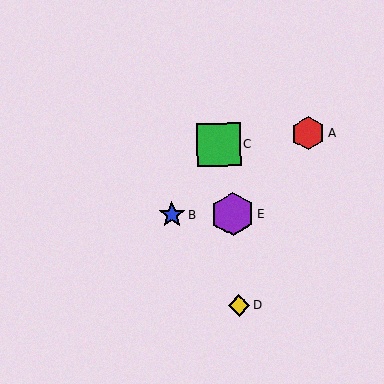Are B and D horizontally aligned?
No, B is at y≈215 and D is at y≈306.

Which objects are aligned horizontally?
Objects B, E are aligned horizontally.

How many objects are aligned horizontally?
2 objects (B, E) are aligned horizontally.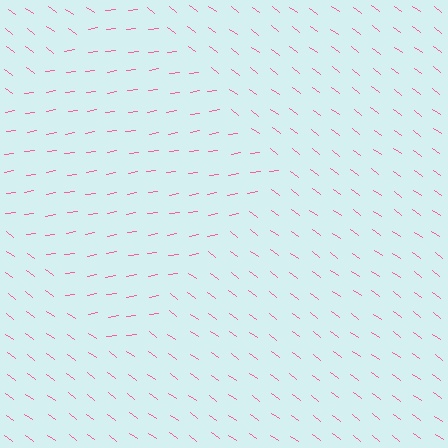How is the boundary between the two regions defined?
The boundary is defined purely by a change in line orientation (approximately 45 degrees difference). All lines are the same color and thickness.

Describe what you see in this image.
The image is filled with small pink line segments. A diamond region in the image has lines oriented differently from the surrounding lines, creating a visible texture boundary.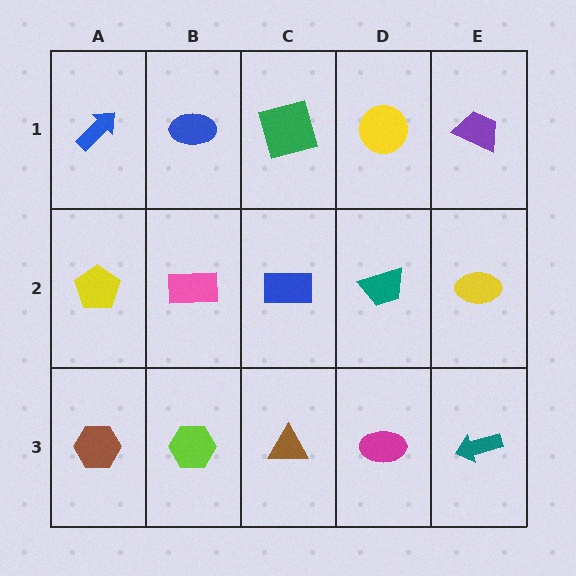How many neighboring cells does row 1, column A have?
2.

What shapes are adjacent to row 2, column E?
A purple trapezoid (row 1, column E), a teal arrow (row 3, column E), a teal trapezoid (row 2, column D).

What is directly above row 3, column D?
A teal trapezoid.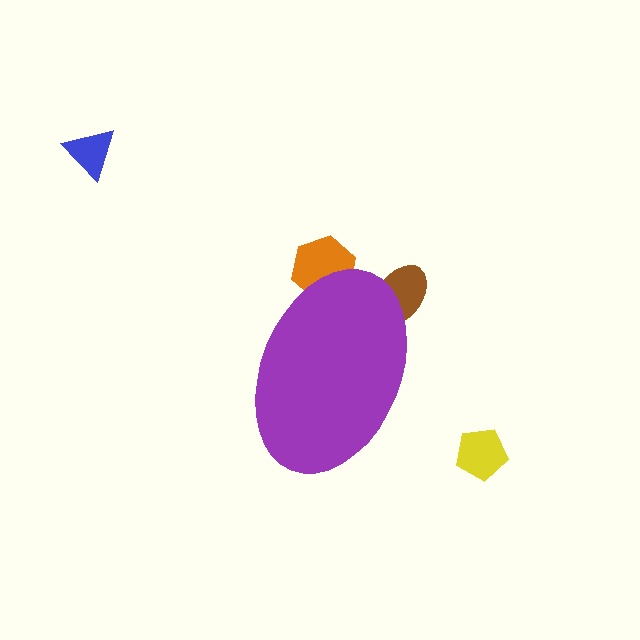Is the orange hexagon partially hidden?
Yes, the orange hexagon is partially hidden behind the purple ellipse.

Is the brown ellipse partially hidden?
Yes, the brown ellipse is partially hidden behind the purple ellipse.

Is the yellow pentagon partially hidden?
No, the yellow pentagon is fully visible.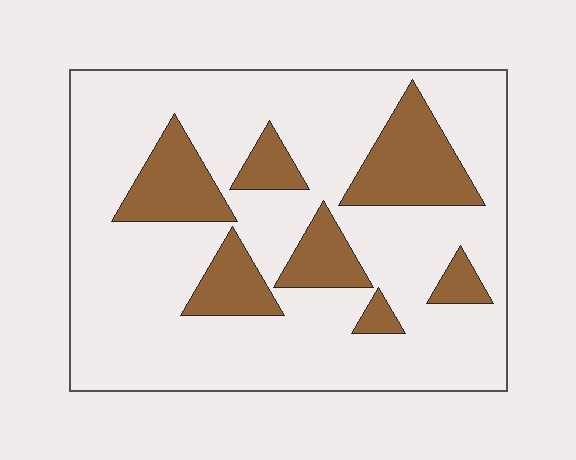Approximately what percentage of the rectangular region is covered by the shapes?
Approximately 25%.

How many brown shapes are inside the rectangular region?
7.